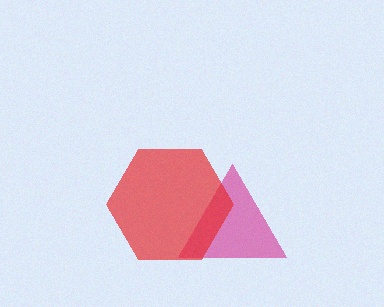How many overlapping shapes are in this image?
There are 2 overlapping shapes in the image.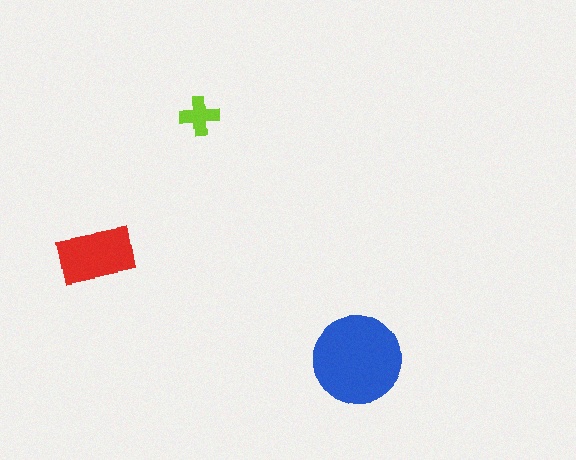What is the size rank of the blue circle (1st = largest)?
1st.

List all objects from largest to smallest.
The blue circle, the red rectangle, the lime cross.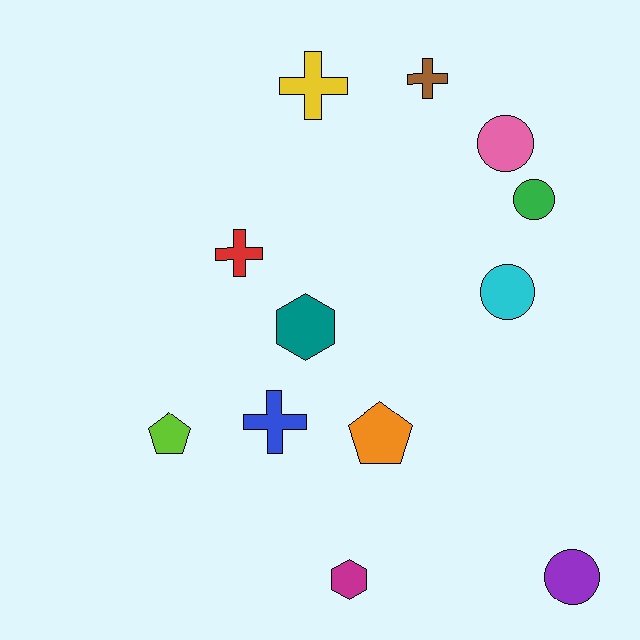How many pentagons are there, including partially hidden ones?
There are 2 pentagons.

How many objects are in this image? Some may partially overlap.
There are 12 objects.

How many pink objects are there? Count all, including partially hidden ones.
There is 1 pink object.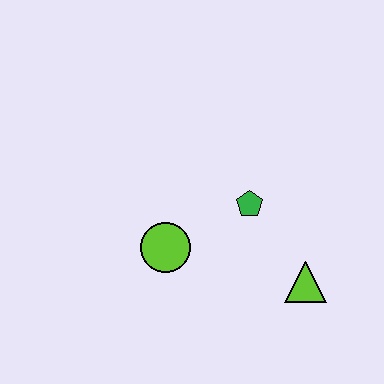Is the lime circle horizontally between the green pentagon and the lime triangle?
No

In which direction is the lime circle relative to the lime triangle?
The lime circle is to the left of the lime triangle.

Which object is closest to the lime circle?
The green pentagon is closest to the lime circle.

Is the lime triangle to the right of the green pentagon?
Yes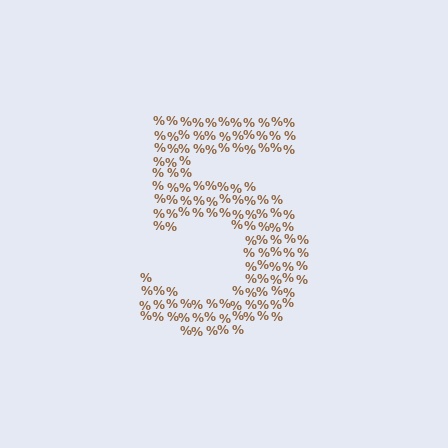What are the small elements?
The small elements are percent signs.